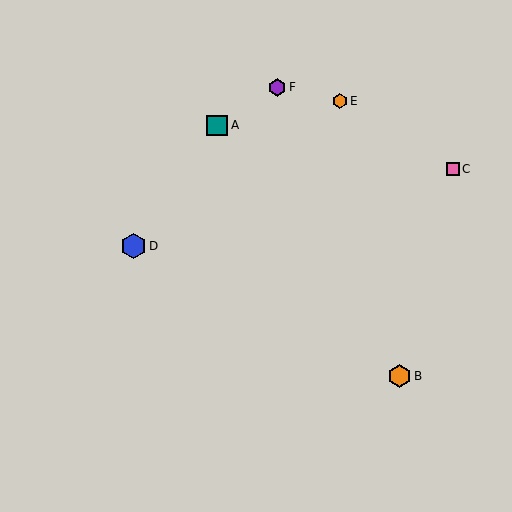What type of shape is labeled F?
Shape F is a purple hexagon.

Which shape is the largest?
The blue hexagon (labeled D) is the largest.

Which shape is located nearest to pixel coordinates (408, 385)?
The orange hexagon (labeled B) at (400, 376) is nearest to that location.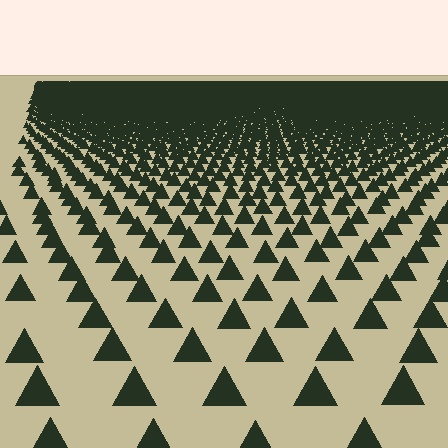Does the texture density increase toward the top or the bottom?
Density increases toward the top.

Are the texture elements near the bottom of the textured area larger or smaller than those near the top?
Larger. Near the bottom, elements are closer to the viewer and appear at a bigger on-screen size.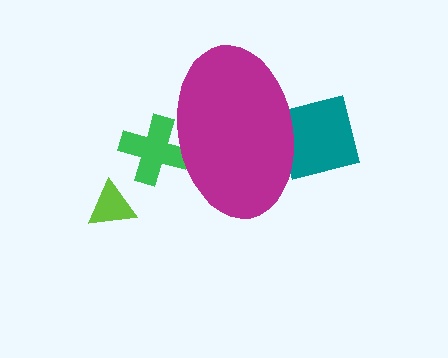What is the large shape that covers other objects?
A magenta ellipse.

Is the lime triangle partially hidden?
No, the lime triangle is fully visible.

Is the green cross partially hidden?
Yes, the green cross is partially hidden behind the magenta ellipse.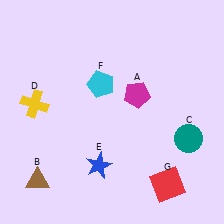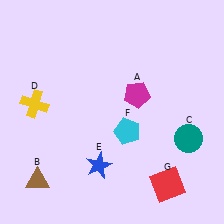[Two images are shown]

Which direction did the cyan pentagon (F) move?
The cyan pentagon (F) moved down.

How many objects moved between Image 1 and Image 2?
1 object moved between the two images.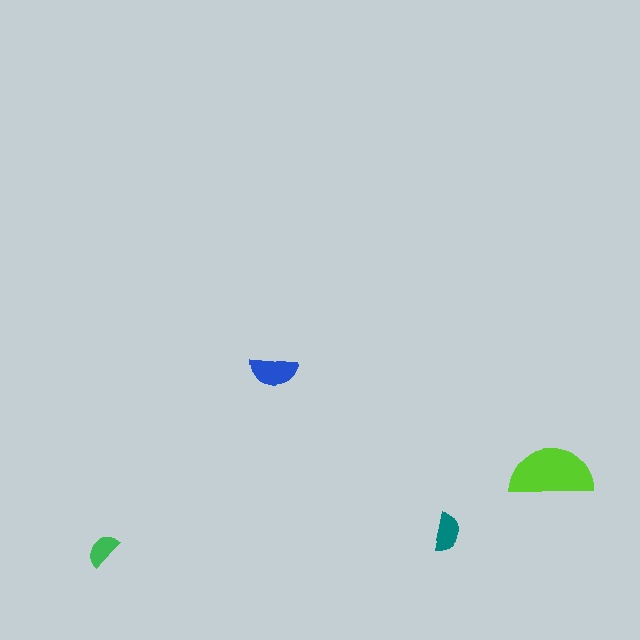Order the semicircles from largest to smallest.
the lime one, the blue one, the teal one, the green one.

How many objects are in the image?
There are 4 objects in the image.